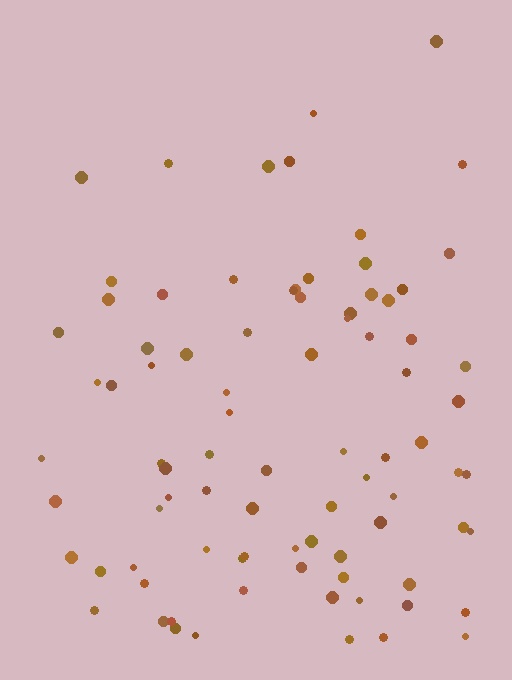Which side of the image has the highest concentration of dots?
The bottom.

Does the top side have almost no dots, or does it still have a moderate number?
Still a moderate number, just noticeably fewer than the bottom.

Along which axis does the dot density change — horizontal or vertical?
Vertical.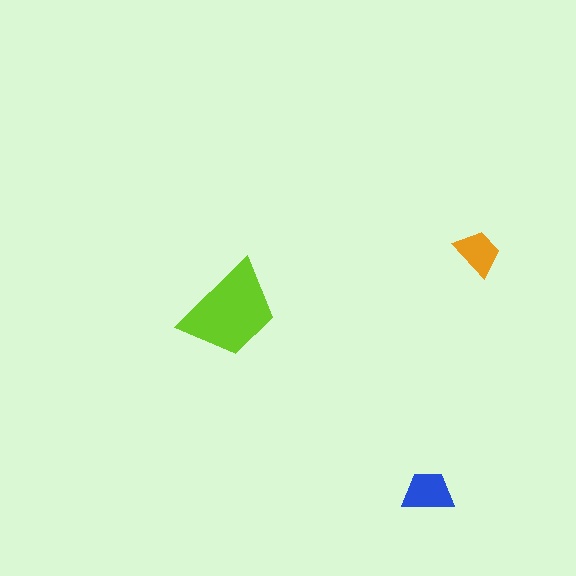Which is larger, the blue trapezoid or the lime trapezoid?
The lime one.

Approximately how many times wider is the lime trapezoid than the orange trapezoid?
About 2 times wider.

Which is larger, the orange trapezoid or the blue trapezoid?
The blue one.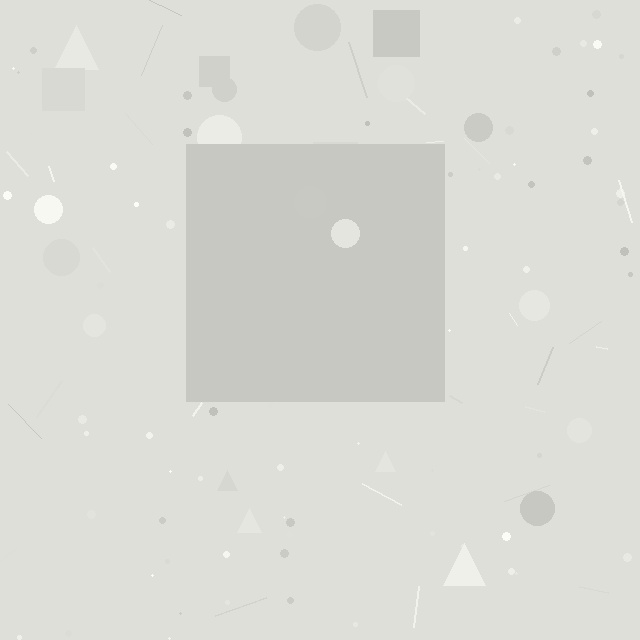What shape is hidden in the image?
A square is hidden in the image.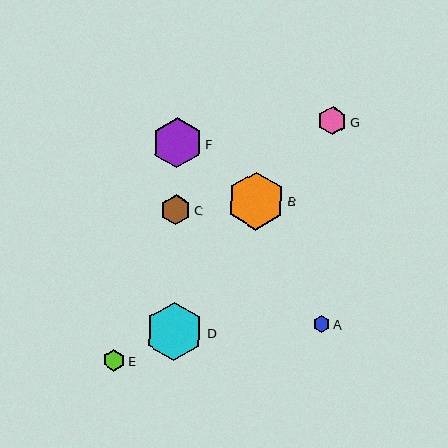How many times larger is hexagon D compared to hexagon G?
Hexagon D is approximately 2.0 times the size of hexagon G.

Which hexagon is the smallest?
Hexagon A is the smallest with a size of approximately 17 pixels.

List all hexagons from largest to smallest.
From largest to smallest: D, B, F, C, G, E, A.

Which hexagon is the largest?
Hexagon D is the largest with a size of approximately 58 pixels.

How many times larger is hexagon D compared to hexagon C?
Hexagon D is approximately 2.0 times the size of hexagon C.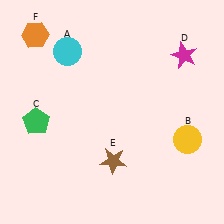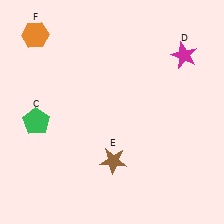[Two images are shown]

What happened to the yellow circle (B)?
The yellow circle (B) was removed in Image 2. It was in the bottom-right area of Image 1.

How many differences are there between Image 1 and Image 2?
There are 2 differences between the two images.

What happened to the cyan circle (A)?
The cyan circle (A) was removed in Image 2. It was in the top-left area of Image 1.